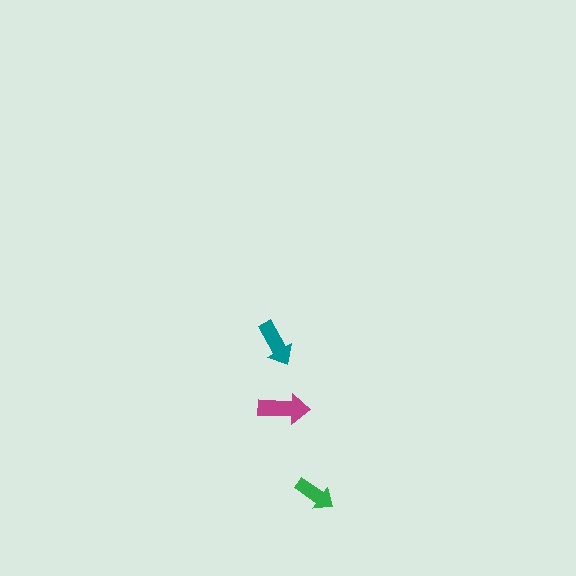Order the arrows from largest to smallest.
the magenta one, the teal one, the green one.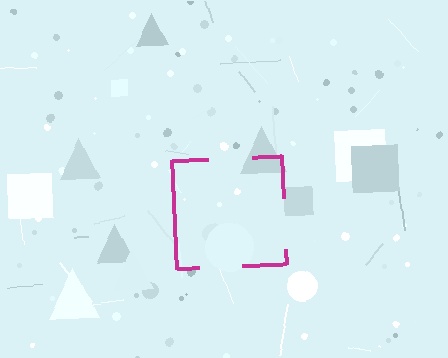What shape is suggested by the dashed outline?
The dashed outline suggests a square.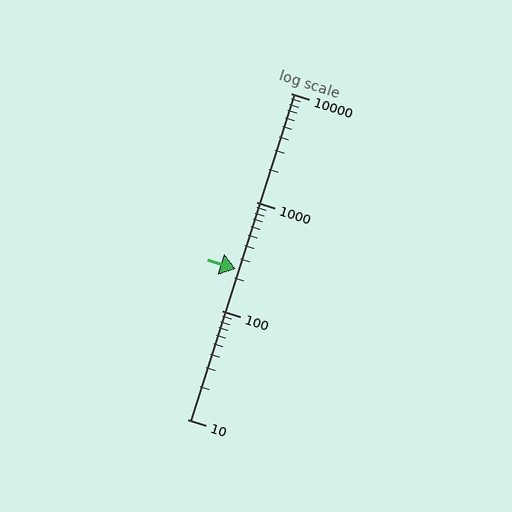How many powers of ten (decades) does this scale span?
The scale spans 3 decades, from 10 to 10000.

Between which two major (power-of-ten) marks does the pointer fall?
The pointer is between 100 and 1000.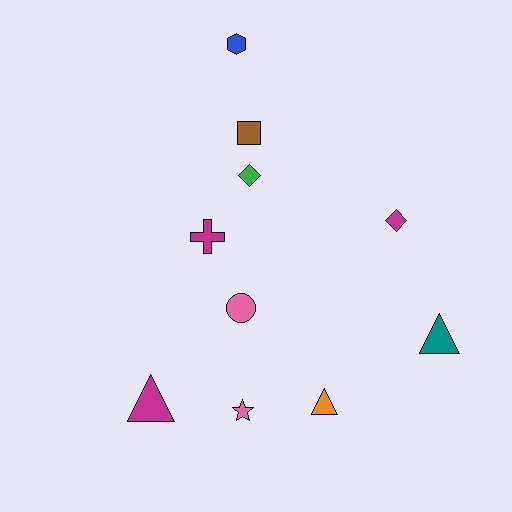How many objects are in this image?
There are 10 objects.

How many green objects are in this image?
There is 1 green object.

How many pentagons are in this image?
There are no pentagons.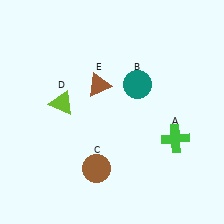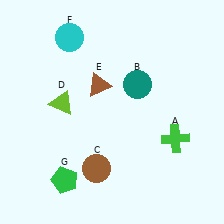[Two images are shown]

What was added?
A cyan circle (F), a green pentagon (G) were added in Image 2.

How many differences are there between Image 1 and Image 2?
There are 2 differences between the two images.